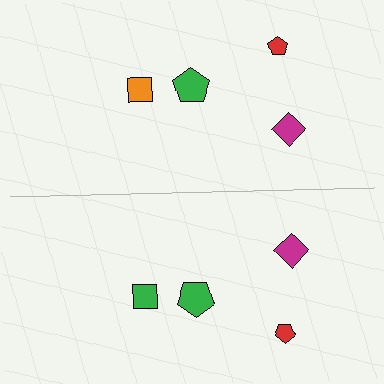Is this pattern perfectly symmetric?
No, the pattern is not perfectly symmetric. The green square on the bottom side breaks the symmetry — its mirror counterpart is orange.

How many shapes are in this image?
There are 8 shapes in this image.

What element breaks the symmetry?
The green square on the bottom side breaks the symmetry — its mirror counterpart is orange.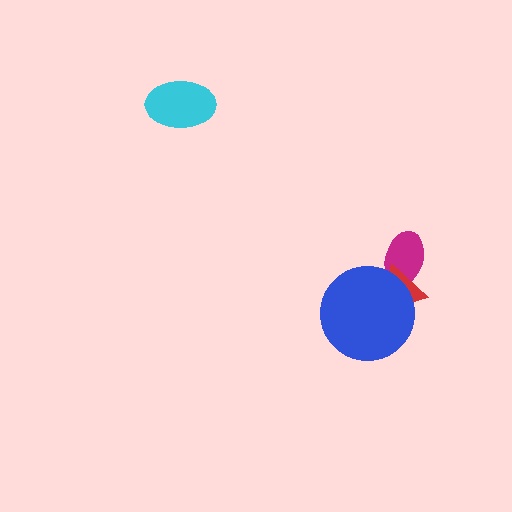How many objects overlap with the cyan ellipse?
0 objects overlap with the cyan ellipse.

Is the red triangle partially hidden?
Yes, it is partially covered by another shape.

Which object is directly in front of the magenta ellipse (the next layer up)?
The red triangle is directly in front of the magenta ellipse.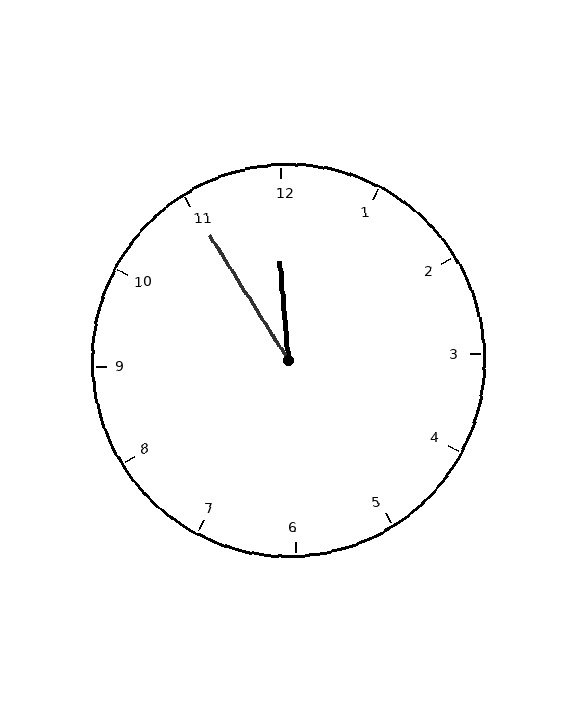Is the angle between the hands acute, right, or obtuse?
It is acute.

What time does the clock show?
11:55.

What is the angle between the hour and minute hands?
Approximately 28 degrees.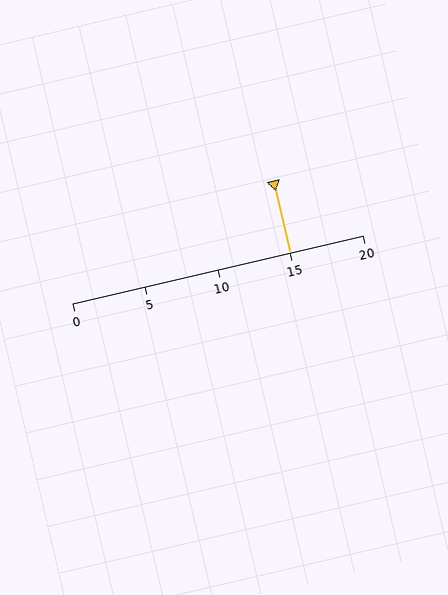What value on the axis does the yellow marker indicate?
The marker indicates approximately 15.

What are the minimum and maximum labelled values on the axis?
The axis runs from 0 to 20.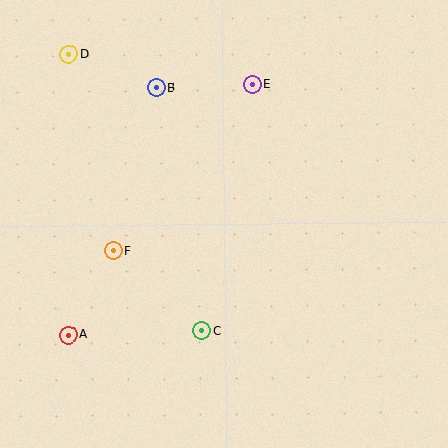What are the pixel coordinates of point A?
Point A is at (68, 335).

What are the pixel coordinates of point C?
Point C is at (202, 331).